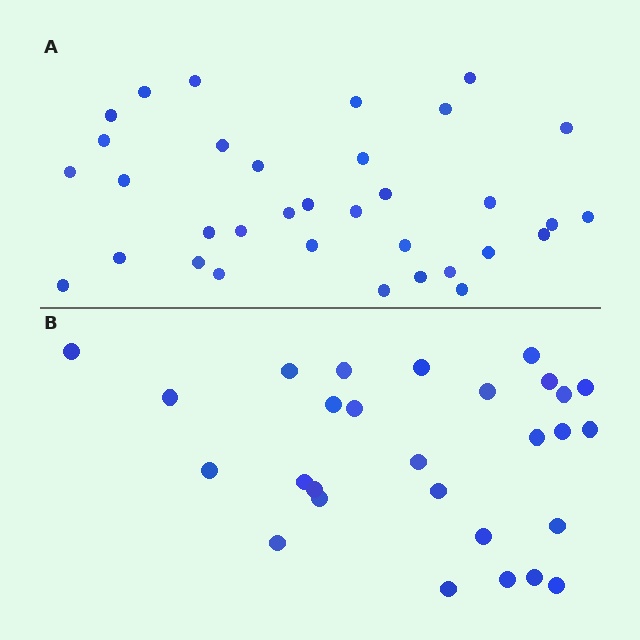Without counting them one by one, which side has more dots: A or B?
Region A (the top region) has more dots.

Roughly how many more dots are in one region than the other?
Region A has about 6 more dots than region B.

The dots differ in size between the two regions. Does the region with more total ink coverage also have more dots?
No. Region B has more total ink coverage because its dots are larger, but region A actually contains more individual dots. Total area can be misleading — the number of items is what matters here.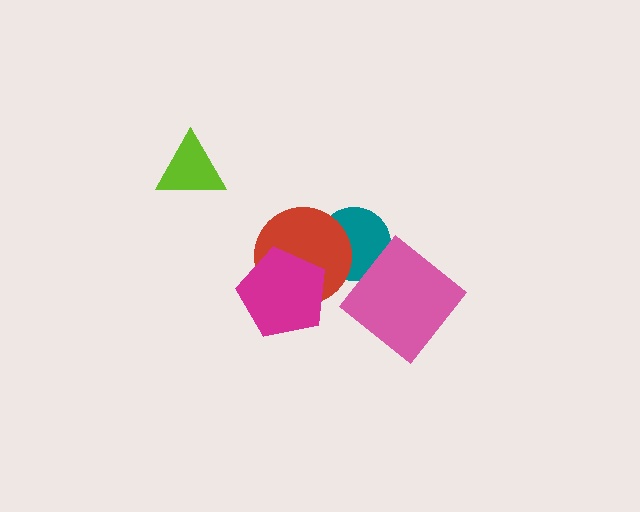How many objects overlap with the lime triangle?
0 objects overlap with the lime triangle.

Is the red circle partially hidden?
Yes, it is partially covered by another shape.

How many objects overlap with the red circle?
2 objects overlap with the red circle.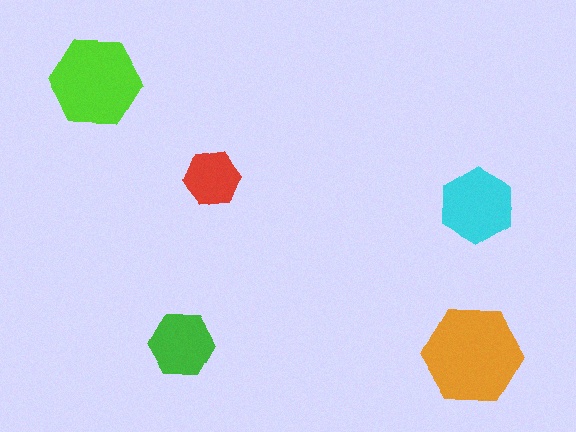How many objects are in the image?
There are 5 objects in the image.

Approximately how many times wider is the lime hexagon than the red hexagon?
About 1.5 times wider.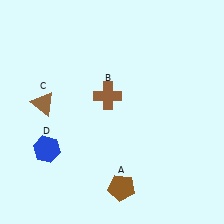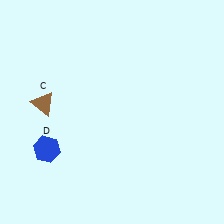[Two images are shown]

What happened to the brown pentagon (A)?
The brown pentagon (A) was removed in Image 2. It was in the bottom-right area of Image 1.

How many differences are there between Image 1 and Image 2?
There are 2 differences between the two images.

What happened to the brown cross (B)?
The brown cross (B) was removed in Image 2. It was in the top-left area of Image 1.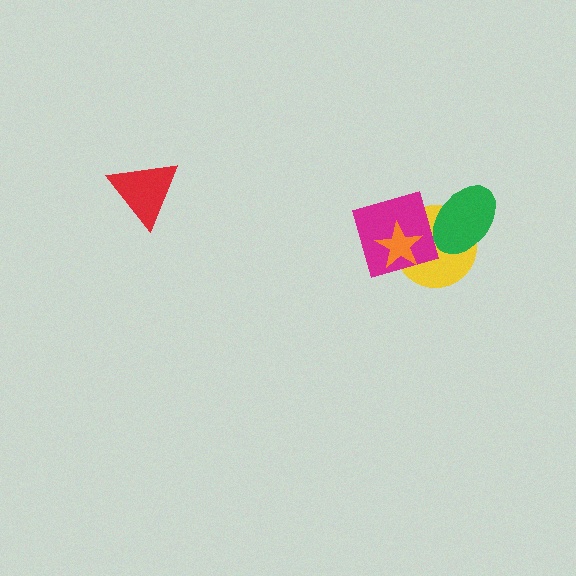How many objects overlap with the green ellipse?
2 objects overlap with the green ellipse.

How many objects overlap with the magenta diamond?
3 objects overlap with the magenta diamond.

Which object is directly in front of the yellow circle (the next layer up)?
The magenta diamond is directly in front of the yellow circle.